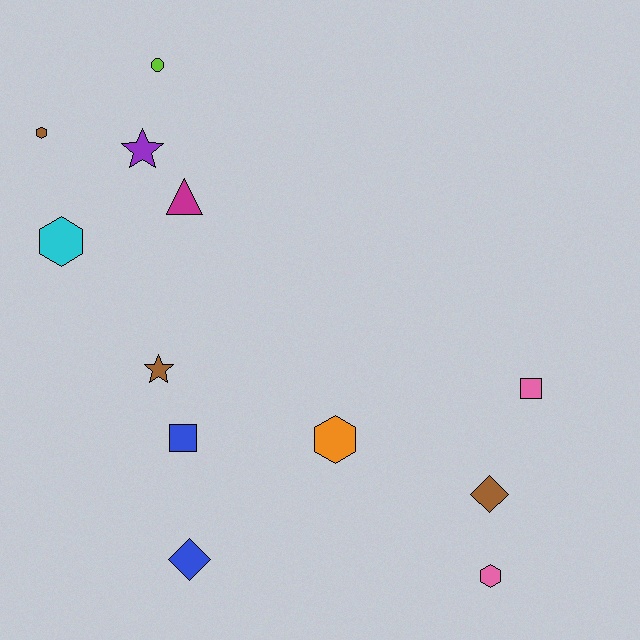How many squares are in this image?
There are 2 squares.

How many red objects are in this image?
There are no red objects.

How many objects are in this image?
There are 12 objects.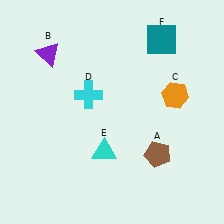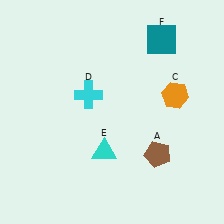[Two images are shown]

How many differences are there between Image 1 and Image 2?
There is 1 difference between the two images.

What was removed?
The purple triangle (B) was removed in Image 2.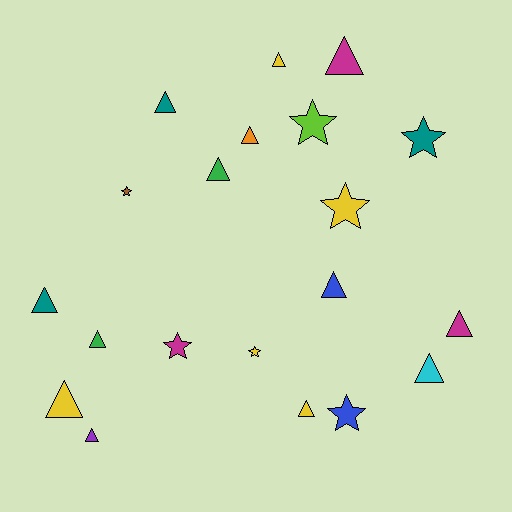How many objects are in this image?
There are 20 objects.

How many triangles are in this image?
There are 13 triangles.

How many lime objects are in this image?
There is 1 lime object.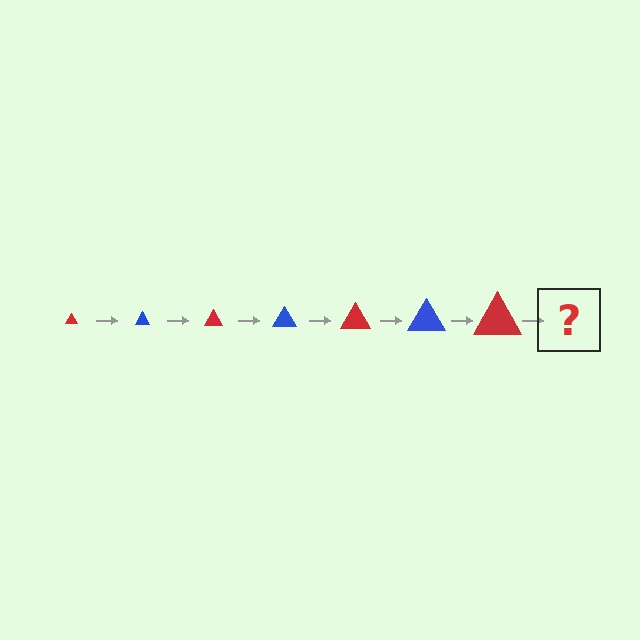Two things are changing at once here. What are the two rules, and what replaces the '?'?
The two rules are that the triangle grows larger each step and the color cycles through red and blue. The '?' should be a blue triangle, larger than the previous one.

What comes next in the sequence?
The next element should be a blue triangle, larger than the previous one.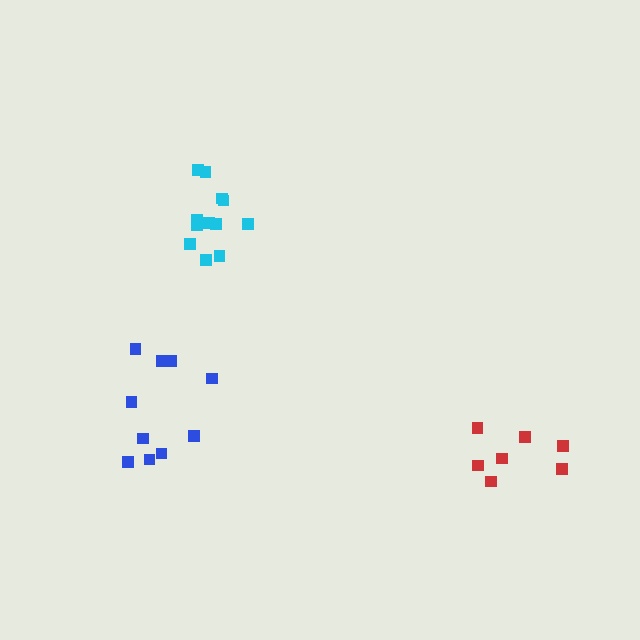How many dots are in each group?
Group 1: 12 dots, Group 2: 10 dots, Group 3: 7 dots (29 total).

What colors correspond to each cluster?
The clusters are colored: cyan, blue, red.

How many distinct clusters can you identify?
There are 3 distinct clusters.